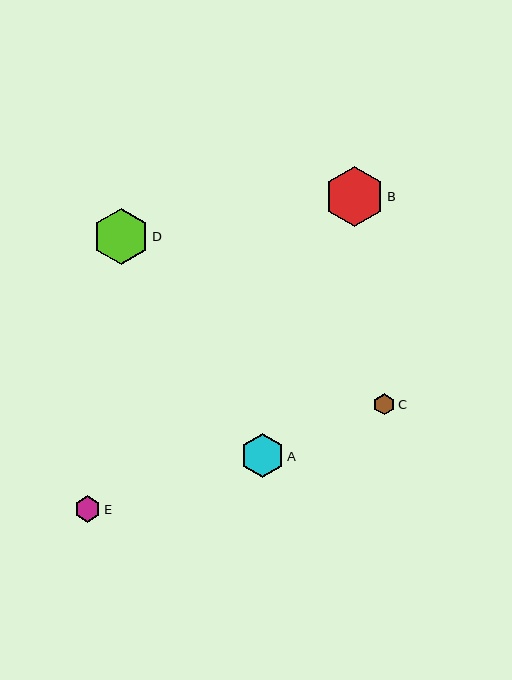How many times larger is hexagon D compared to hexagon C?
Hexagon D is approximately 2.7 times the size of hexagon C.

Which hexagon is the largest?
Hexagon B is the largest with a size of approximately 60 pixels.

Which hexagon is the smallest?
Hexagon C is the smallest with a size of approximately 21 pixels.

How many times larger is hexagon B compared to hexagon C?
Hexagon B is approximately 2.8 times the size of hexagon C.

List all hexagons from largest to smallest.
From largest to smallest: B, D, A, E, C.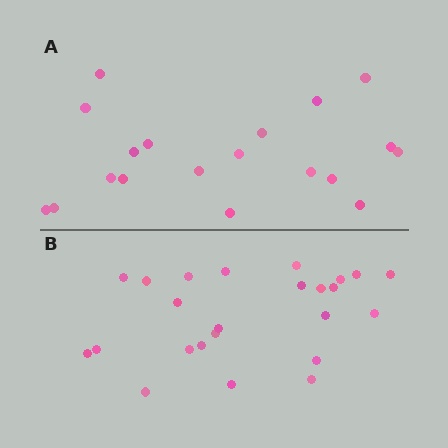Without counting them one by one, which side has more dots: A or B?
Region B (the bottom region) has more dots.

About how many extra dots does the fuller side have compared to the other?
Region B has about 5 more dots than region A.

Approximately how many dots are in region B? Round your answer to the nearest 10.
About 20 dots. (The exact count is 24, which rounds to 20.)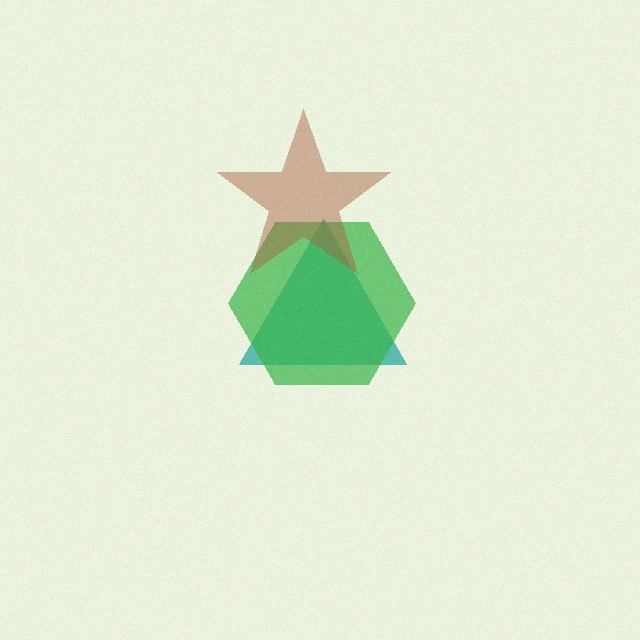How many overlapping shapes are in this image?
There are 3 overlapping shapes in the image.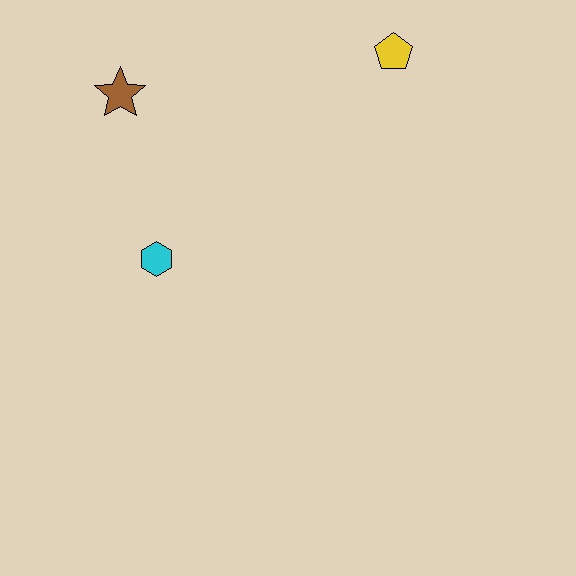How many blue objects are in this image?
There are no blue objects.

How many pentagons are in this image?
There is 1 pentagon.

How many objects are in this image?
There are 3 objects.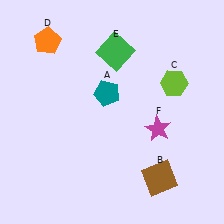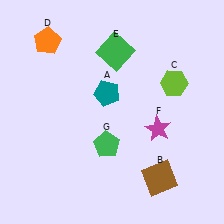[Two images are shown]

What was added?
A green pentagon (G) was added in Image 2.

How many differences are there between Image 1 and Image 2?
There is 1 difference between the two images.